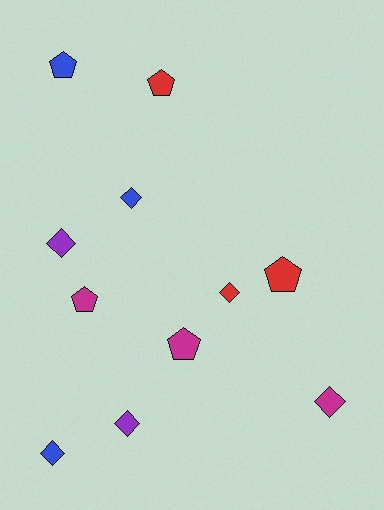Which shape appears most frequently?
Diamond, with 6 objects.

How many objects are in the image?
There are 11 objects.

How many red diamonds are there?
There is 1 red diamond.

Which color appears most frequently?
Magenta, with 3 objects.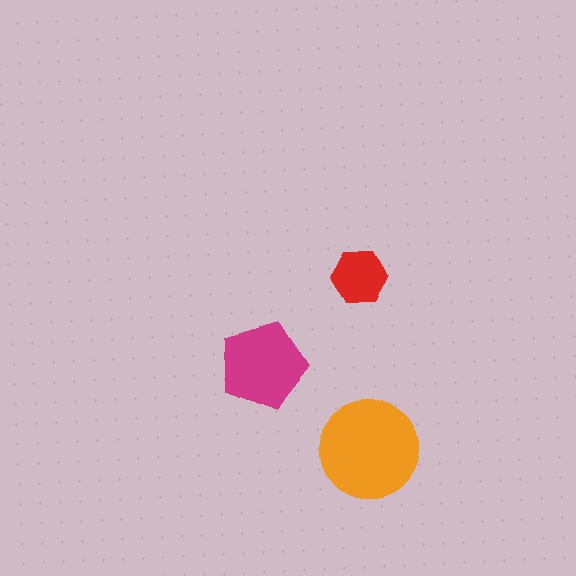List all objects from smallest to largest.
The red hexagon, the magenta pentagon, the orange circle.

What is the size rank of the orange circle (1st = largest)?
1st.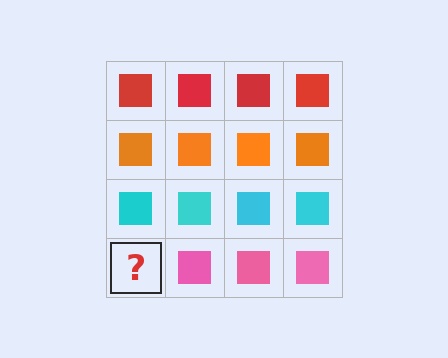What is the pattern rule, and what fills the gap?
The rule is that each row has a consistent color. The gap should be filled with a pink square.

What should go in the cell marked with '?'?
The missing cell should contain a pink square.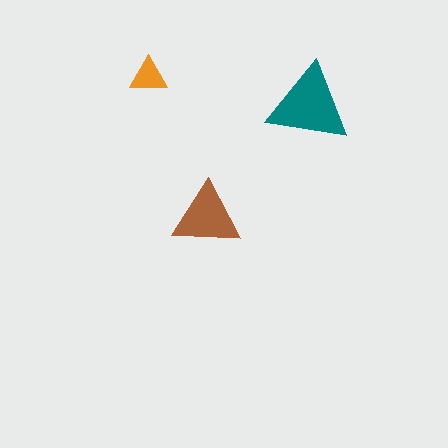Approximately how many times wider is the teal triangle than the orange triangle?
About 2 times wider.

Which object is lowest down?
The brown triangle is bottommost.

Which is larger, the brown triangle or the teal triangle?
The teal one.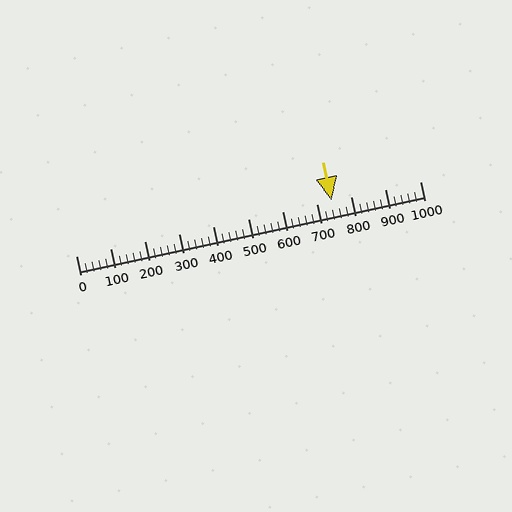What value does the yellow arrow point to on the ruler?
The yellow arrow points to approximately 744.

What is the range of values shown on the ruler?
The ruler shows values from 0 to 1000.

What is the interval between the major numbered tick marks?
The major tick marks are spaced 100 units apart.